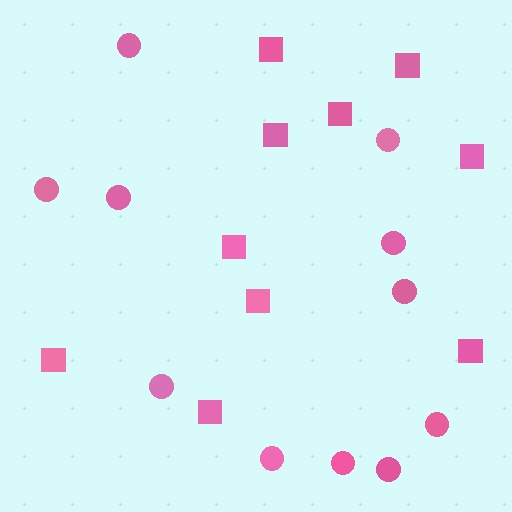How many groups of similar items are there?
There are 2 groups: one group of squares (10) and one group of circles (11).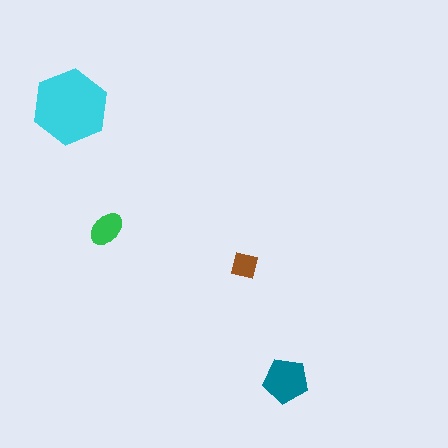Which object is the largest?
The cyan hexagon.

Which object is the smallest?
The brown square.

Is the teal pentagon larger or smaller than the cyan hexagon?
Smaller.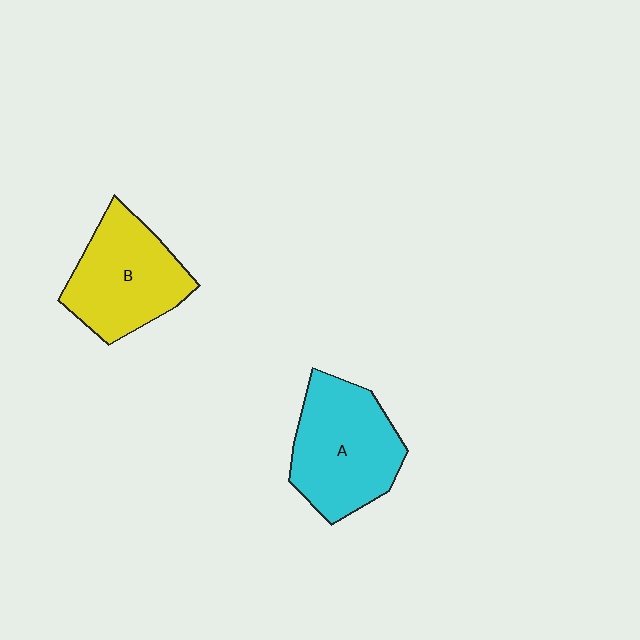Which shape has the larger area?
Shape A (cyan).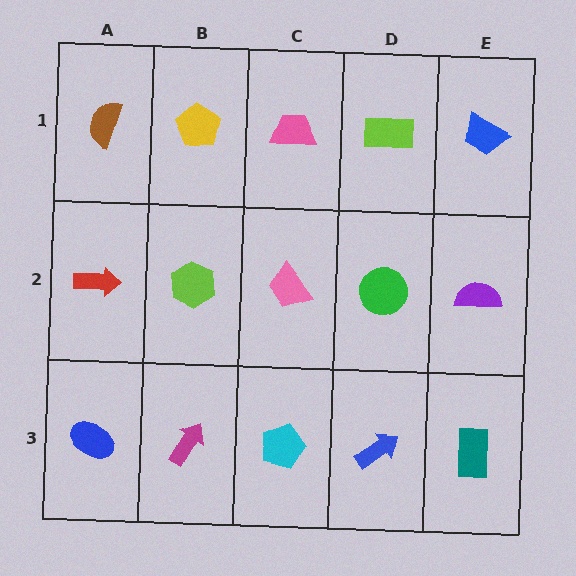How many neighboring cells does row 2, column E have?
3.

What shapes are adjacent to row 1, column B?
A lime hexagon (row 2, column B), a brown semicircle (row 1, column A), a pink trapezoid (row 1, column C).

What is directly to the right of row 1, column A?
A yellow pentagon.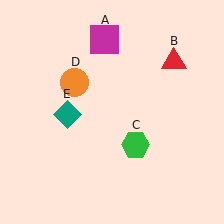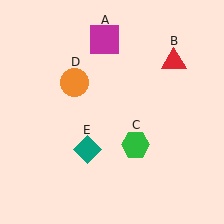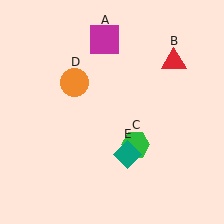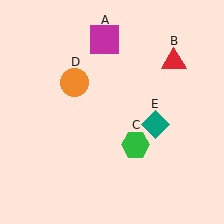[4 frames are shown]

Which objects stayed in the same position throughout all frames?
Magenta square (object A) and red triangle (object B) and green hexagon (object C) and orange circle (object D) remained stationary.